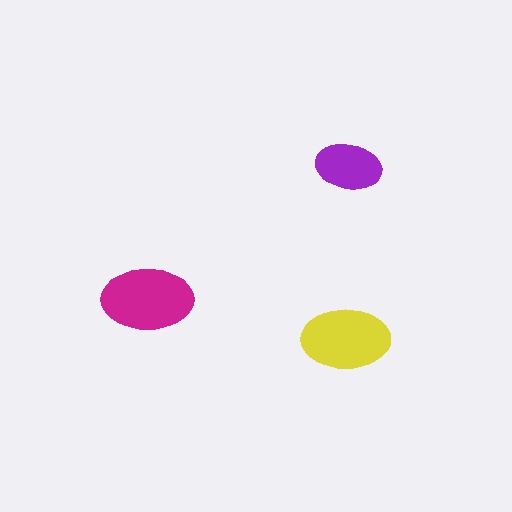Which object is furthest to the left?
The magenta ellipse is leftmost.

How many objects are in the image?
There are 3 objects in the image.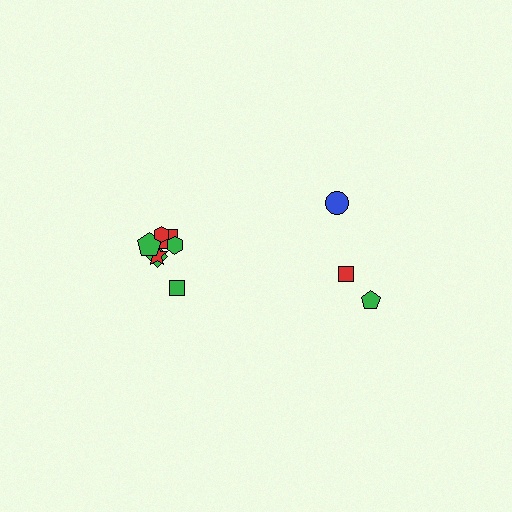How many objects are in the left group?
There are 7 objects.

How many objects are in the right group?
There are 3 objects.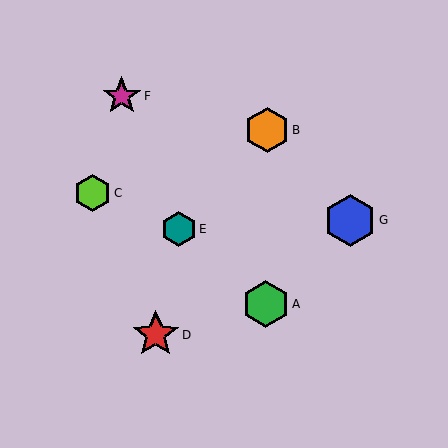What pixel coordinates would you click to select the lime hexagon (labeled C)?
Click at (93, 193) to select the lime hexagon C.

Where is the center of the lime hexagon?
The center of the lime hexagon is at (93, 193).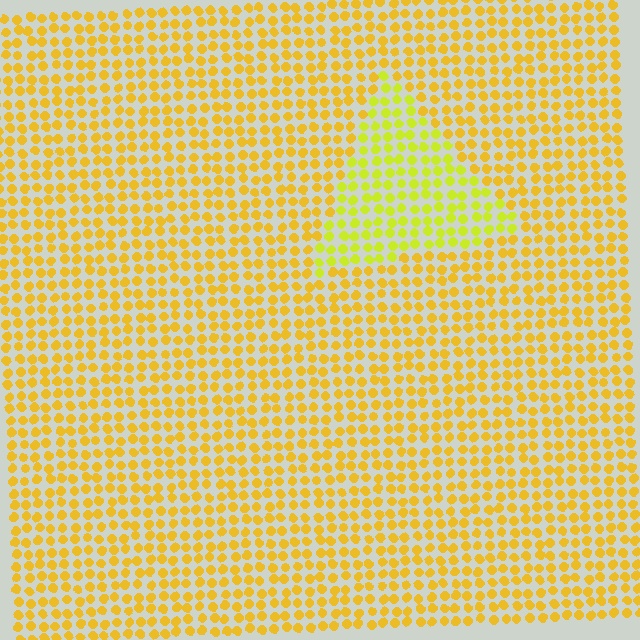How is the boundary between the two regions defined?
The boundary is defined purely by a slight shift in hue (about 26 degrees). Spacing, size, and orientation are identical on both sides.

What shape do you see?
I see a triangle.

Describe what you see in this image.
The image is filled with small yellow elements in a uniform arrangement. A triangle-shaped region is visible where the elements are tinted to a slightly different hue, forming a subtle color boundary.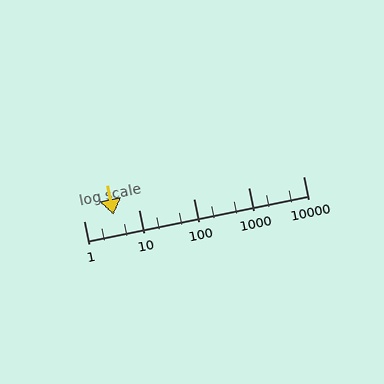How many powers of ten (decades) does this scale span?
The scale spans 4 decades, from 1 to 10000.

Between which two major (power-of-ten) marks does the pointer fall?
The pointer is between 1 and 10.